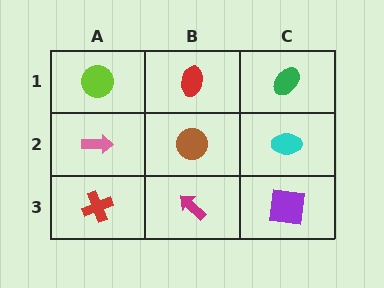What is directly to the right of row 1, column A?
A red ellipse.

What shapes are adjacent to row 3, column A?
A pink arrow (row 2, column A), a magenta arrow (row 3, column B).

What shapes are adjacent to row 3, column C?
A cyan ellipse (row 2, column C), a magenta arrow (row 3, column B).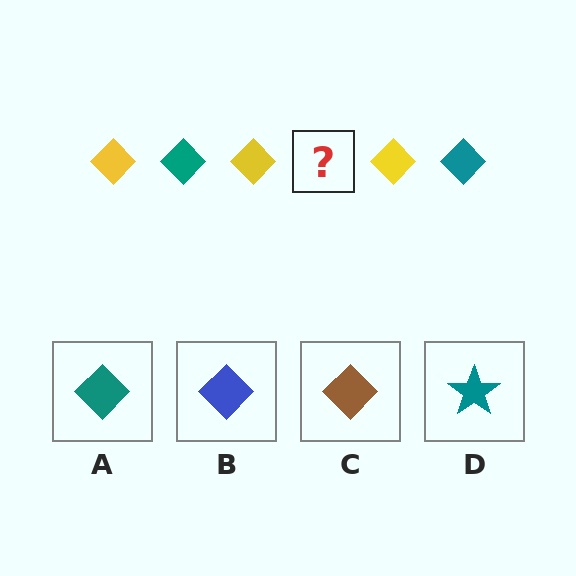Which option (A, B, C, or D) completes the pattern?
A.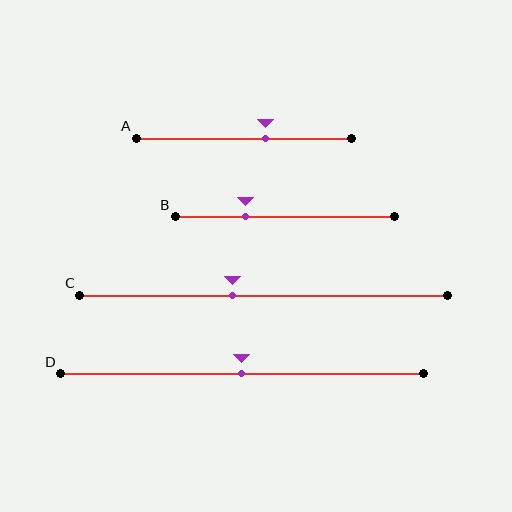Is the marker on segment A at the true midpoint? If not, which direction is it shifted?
No, the marker on segment A is shifted to the right by about 10% of the segment length.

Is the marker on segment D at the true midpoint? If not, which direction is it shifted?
Yes, the marker on segment D is at the true midpoint.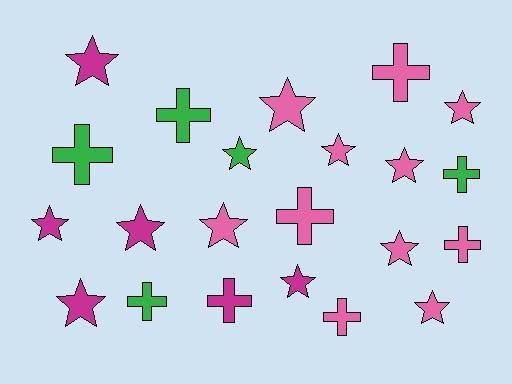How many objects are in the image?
There are 22 objects.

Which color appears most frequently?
Pink, with 11 objects.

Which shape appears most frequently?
Star, with 13 objects.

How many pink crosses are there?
There are 4 pink crosses.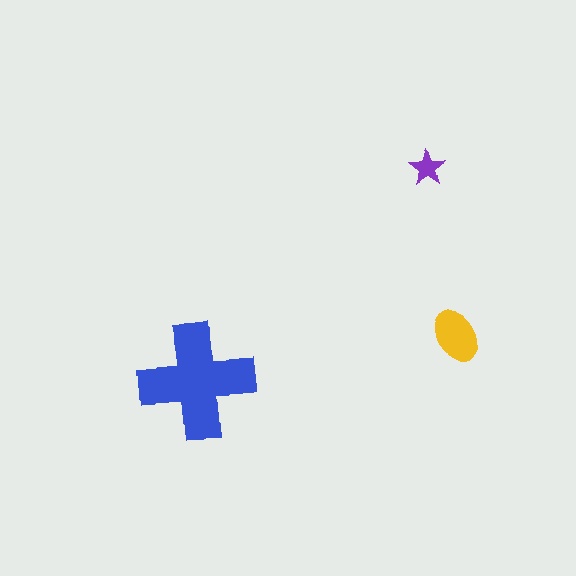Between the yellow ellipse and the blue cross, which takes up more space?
The blue cross.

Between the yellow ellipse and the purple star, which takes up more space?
The yellow ellipse.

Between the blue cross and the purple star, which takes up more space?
The blue cross.